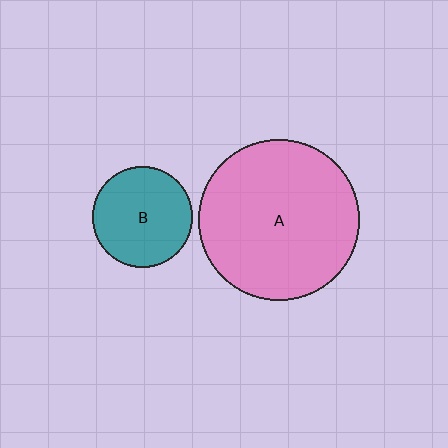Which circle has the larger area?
Circle A (pink).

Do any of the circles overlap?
No, none of the circles overlap.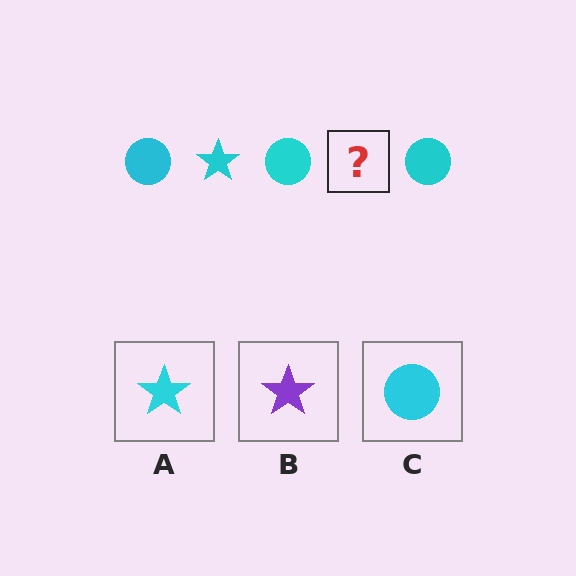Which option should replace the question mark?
Option A.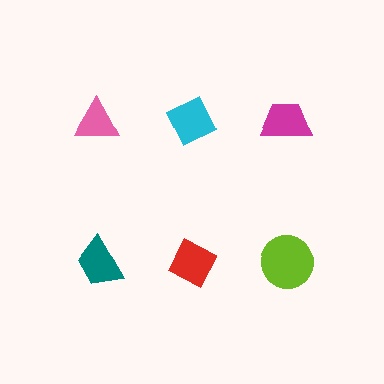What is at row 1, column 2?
A cyan diamond.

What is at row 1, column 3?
A magenta trapezoid.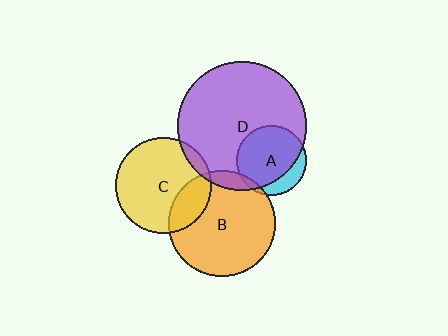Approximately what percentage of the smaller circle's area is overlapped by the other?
Approximately 80%.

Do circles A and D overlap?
Yes.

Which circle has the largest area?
Circle D (purple).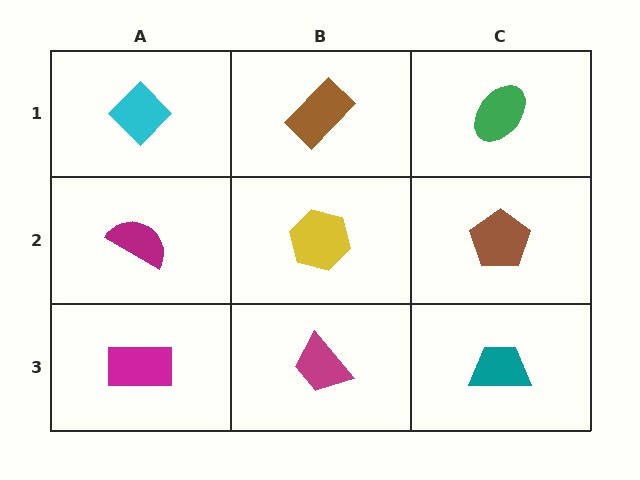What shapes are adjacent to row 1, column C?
A brown pentagon (row 2, column C), a brown rectangle (row 1, column B).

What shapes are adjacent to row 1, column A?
A magenta semicircle (row 2, column A), a brown rectangle (row 1, column B).